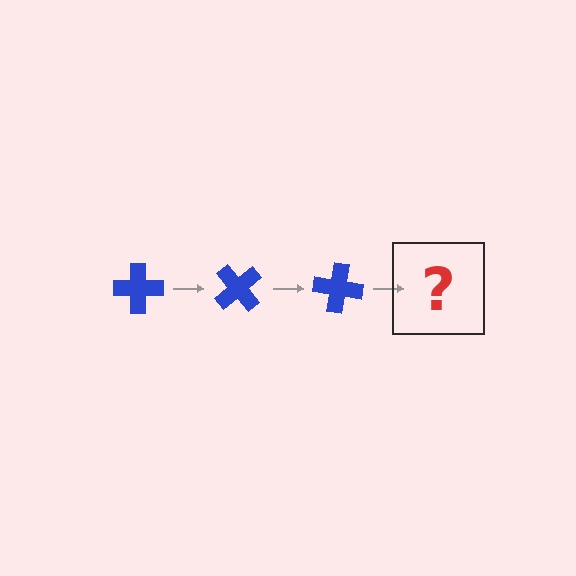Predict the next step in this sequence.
The next step is a blue cross rotated 150 degrees.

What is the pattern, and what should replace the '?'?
The pattern is that the cross rotates 50 degrees each step. The '?' should be a blue cross rotated 150 degrees.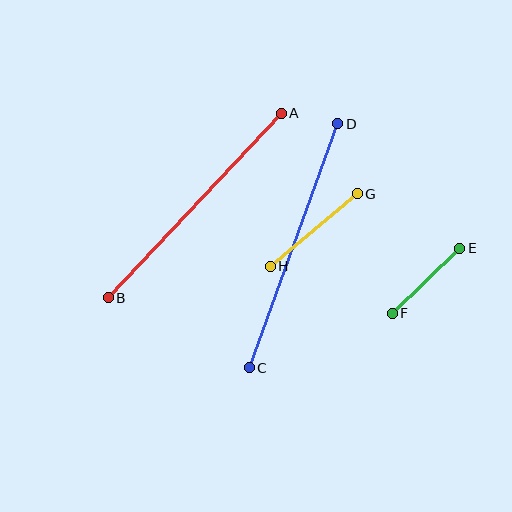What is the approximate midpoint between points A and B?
The midpoint is at approximately (195, 206) pixels.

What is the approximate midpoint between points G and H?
The midpoint is at approximately (314, 230) pixels.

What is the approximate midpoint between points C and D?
The midpoint is at approximately (294, 246) pixels.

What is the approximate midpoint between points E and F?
The midpoint is at approximately (426, 281) pixels.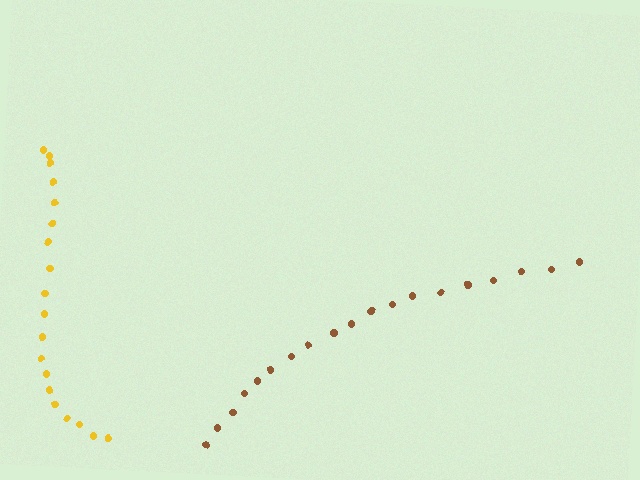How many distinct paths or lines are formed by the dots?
There are 2 distinct paths.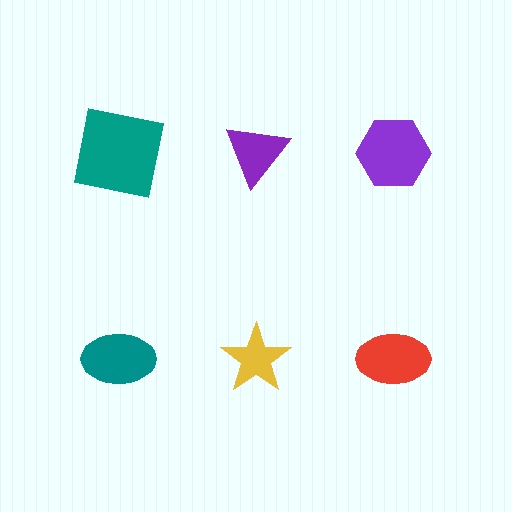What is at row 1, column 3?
A purple hexagon.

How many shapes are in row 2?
3 shapes.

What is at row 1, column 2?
A purple triangle.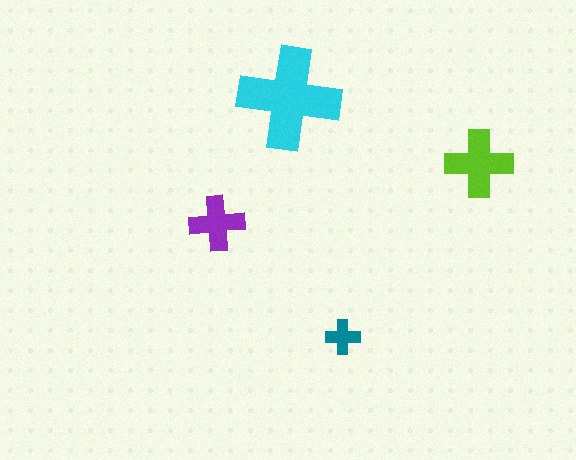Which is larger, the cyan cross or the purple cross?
The cyan one.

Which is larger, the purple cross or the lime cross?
The lime one.